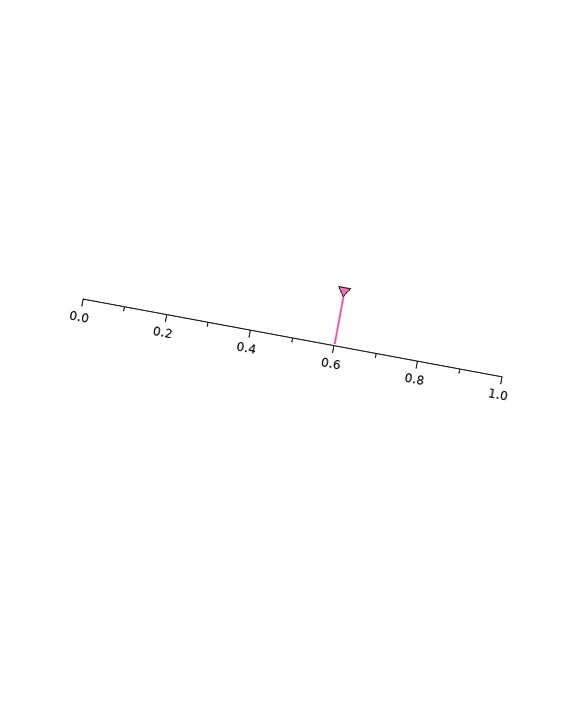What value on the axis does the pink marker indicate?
The marker indicates approximately 0.6.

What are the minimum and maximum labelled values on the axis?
The axis runs from 0.0 to 1.0.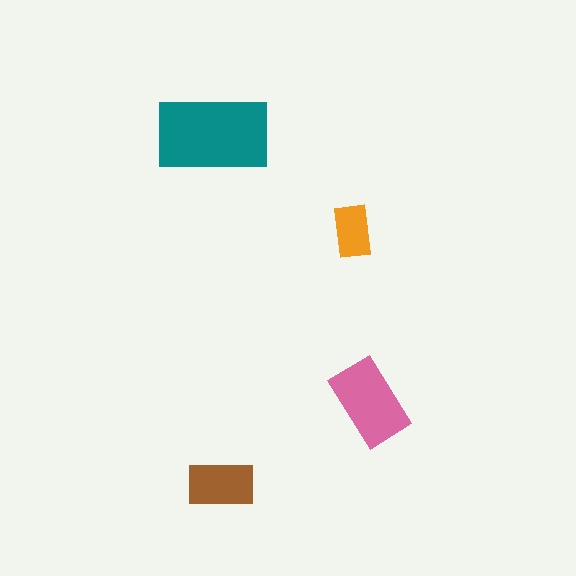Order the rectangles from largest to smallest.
the teal one, the pink one, the brown one, the orange one.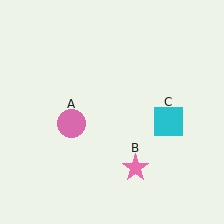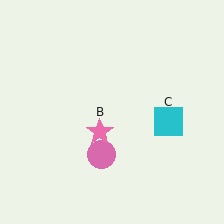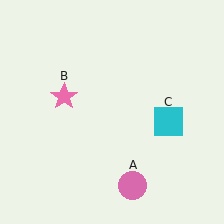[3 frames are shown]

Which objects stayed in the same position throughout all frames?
Cyan square (object C) remained stationary.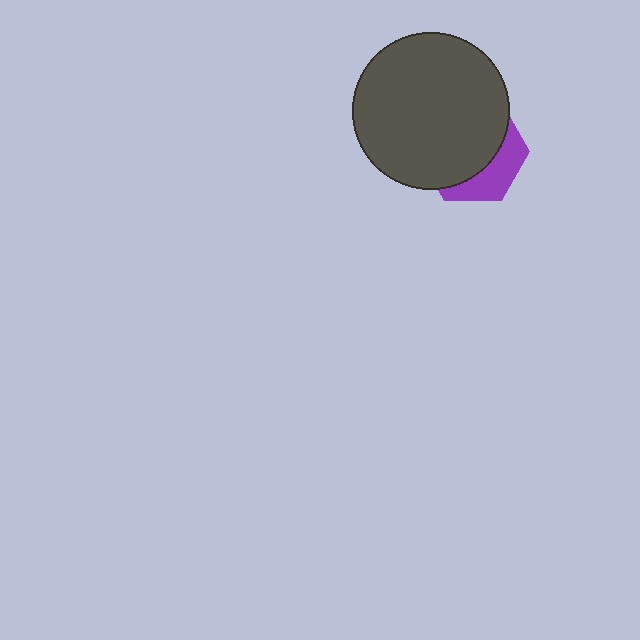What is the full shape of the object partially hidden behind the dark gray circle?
The partially hidden object is a purple hexagon.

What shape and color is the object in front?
The object in front is a dark gray circle.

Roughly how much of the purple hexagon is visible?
A small part of it is visible (roughly 32%).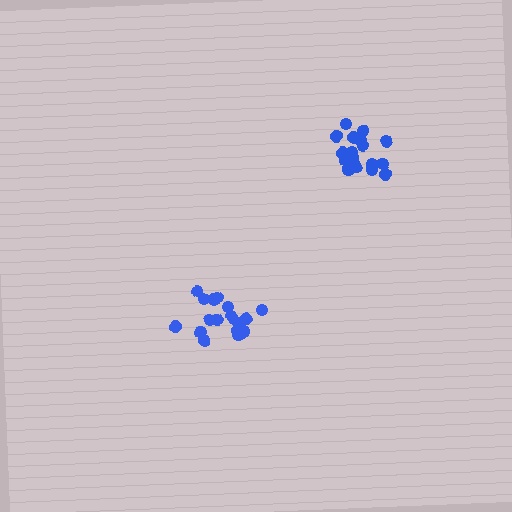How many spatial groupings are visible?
There are 2 spatial groupings.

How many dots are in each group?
Group 1: 18 dots, Group 2: 19 dots (37 total).